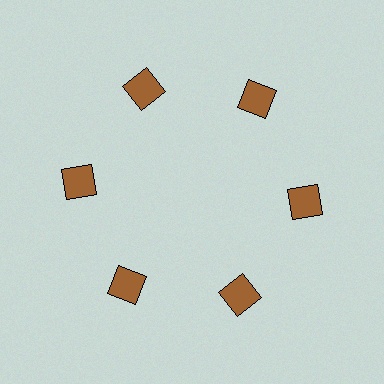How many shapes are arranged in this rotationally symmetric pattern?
There are 6 shapes, arranged in 6 groups of 1.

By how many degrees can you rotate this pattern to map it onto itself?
The pattern maps onto itself every 60 degrees of rotation.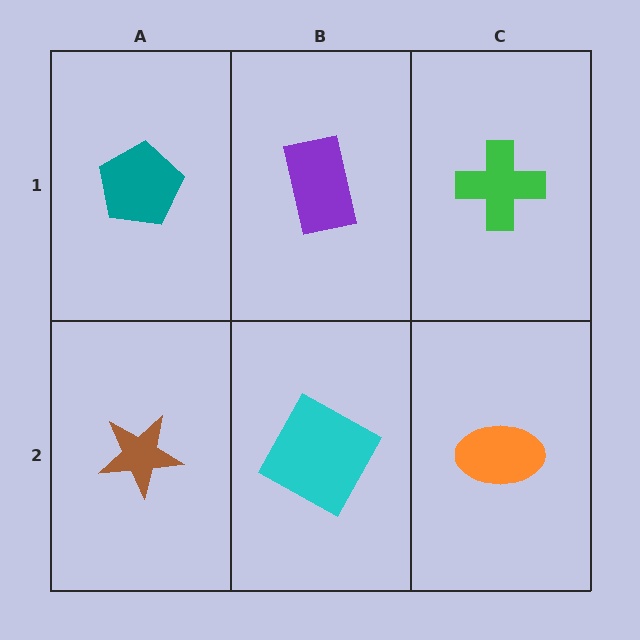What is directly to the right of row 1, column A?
A purple rectangle.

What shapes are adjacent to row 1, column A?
A brown star (row 2, column A), a purple rectangle (row 1, column B).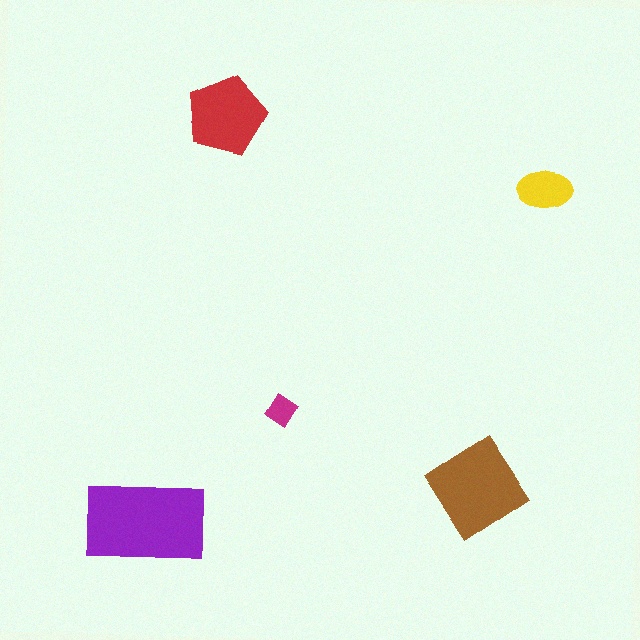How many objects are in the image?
There are 5 objects in the image.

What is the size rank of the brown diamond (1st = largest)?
2nd.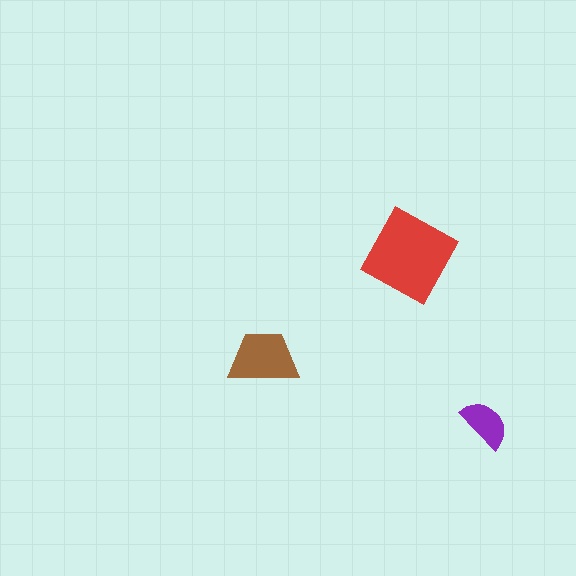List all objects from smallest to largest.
The purple semicircle, the brown trapezoid, the red diamond.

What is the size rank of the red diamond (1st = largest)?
1st.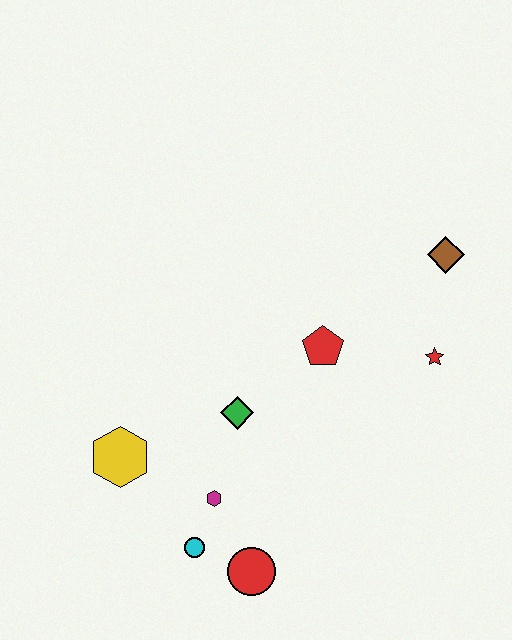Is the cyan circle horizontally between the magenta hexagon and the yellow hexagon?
Yes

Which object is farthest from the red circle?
The brown diamond is farthest from the red circle.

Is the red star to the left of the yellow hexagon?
No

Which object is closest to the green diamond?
The magenta hexagon is closest to the green diamond.